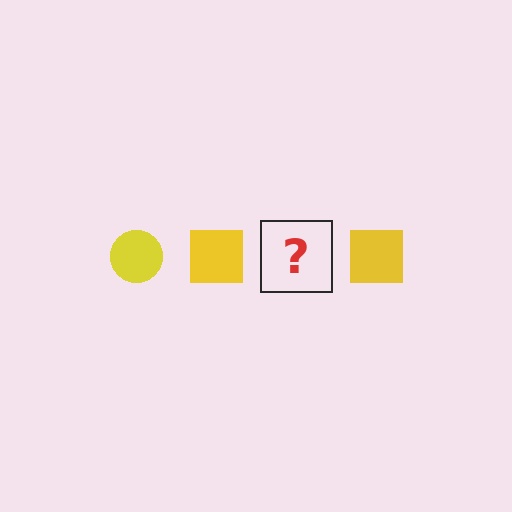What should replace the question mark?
The question mark should be replaced with a yellow circle.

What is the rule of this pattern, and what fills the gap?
The rule is that the pattern cycles through circle, square shapes in yellow. The gap should be filled with a yellow circle.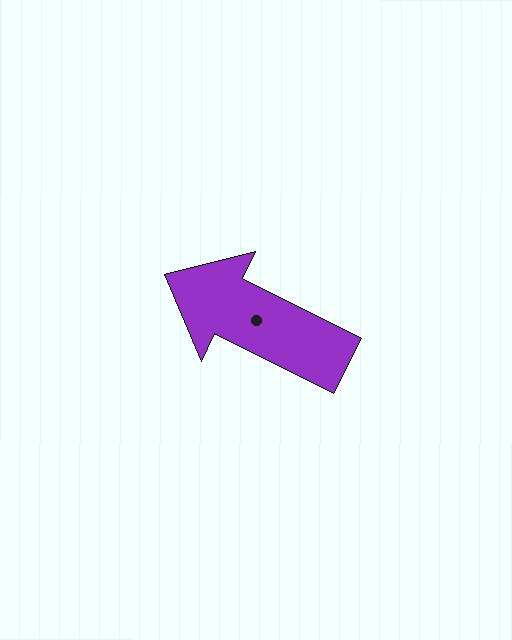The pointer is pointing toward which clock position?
Roughly 10 o'clock.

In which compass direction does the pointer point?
Northwest.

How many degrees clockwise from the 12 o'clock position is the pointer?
Approximately 296 degrees.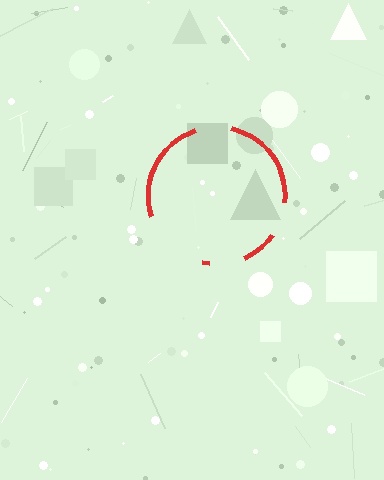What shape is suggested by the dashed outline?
The dashed outline suggests a circle.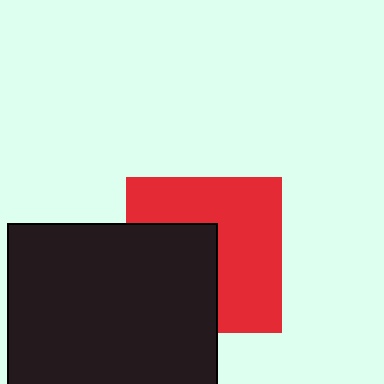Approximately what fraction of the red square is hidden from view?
Roughly 42% of the red square is hidden behind the black square.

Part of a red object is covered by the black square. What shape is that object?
It is a square.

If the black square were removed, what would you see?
You would see the complete red square.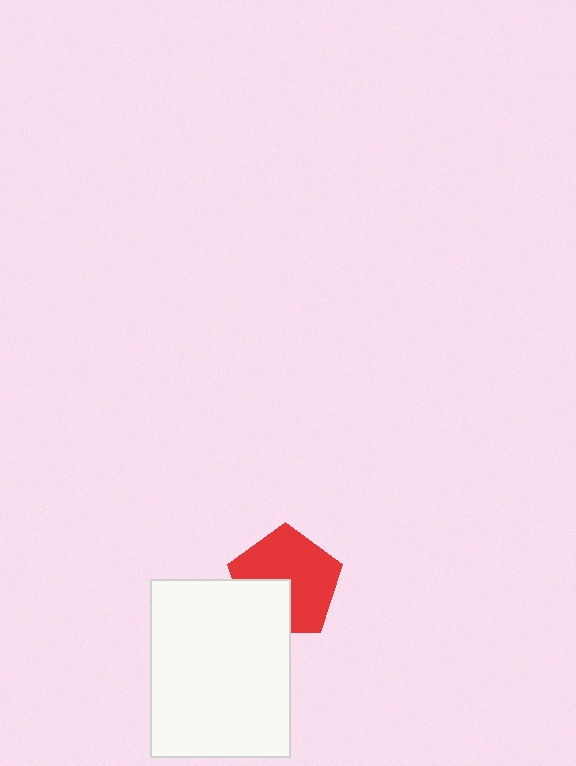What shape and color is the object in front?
The object in front is a white rectangle.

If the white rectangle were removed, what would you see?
You would see the complete red pentagon.